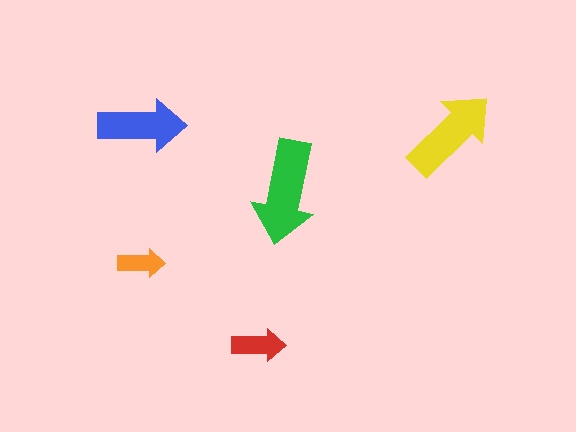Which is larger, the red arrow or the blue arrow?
The blue one.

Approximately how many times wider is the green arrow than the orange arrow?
About 2 times wider.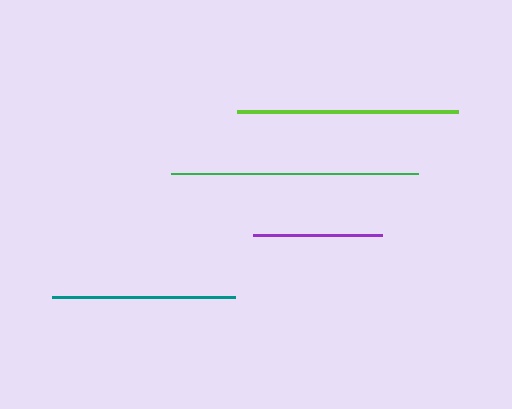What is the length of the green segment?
The green segment is approximately 247 pixels long.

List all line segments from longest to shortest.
From longest to shortest: green, lime, teal, purple.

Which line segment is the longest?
The green line is the longest at approximately 247 pixels.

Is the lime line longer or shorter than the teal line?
The lime line is longer than the teal line.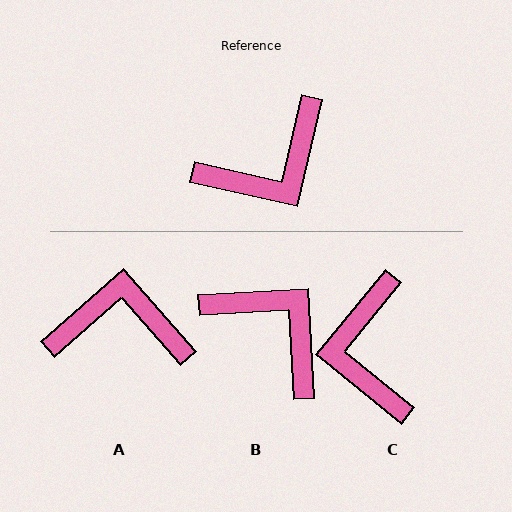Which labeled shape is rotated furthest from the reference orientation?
A, about 144 degrees away.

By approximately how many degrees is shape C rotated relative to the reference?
Approximately 116 degrees clockwise.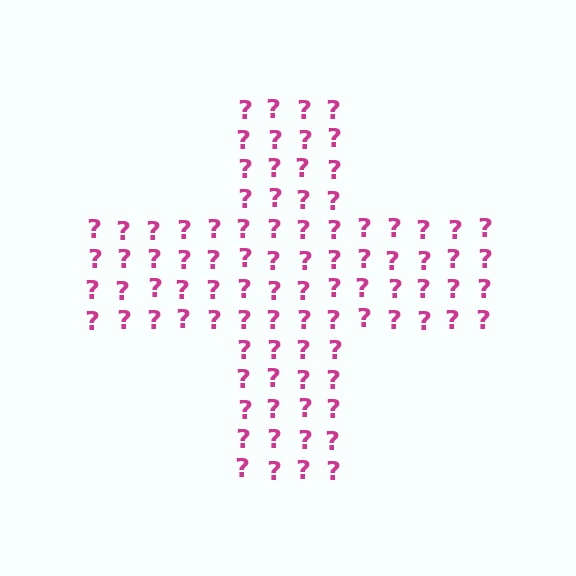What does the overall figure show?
The overall figure shows a cross.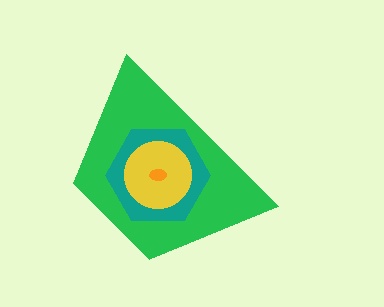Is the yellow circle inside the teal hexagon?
Yes.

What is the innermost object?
The orange ellipse.